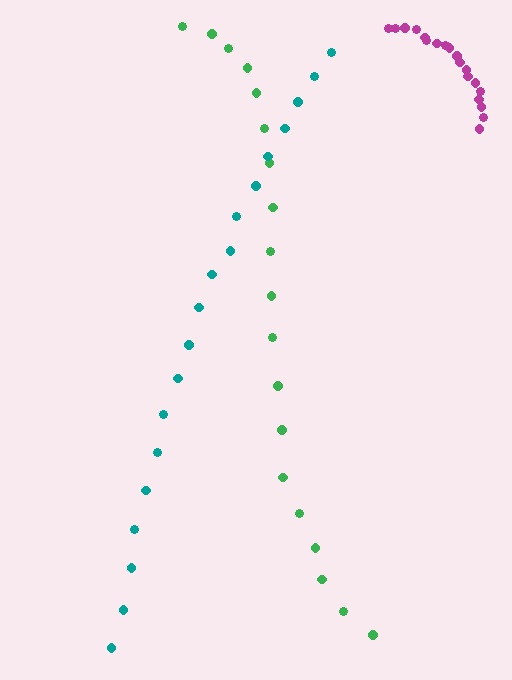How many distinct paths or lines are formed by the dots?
There are 3 distinct paths.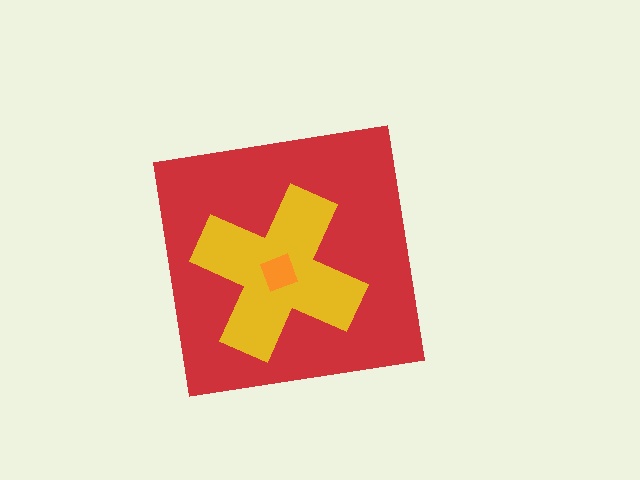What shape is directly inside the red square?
The yellow cross.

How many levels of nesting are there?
3.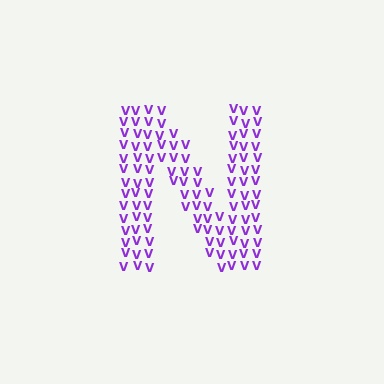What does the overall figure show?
The overall figure shows the letter N.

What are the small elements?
The small elements are letter V's.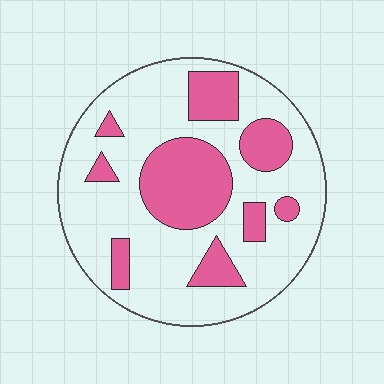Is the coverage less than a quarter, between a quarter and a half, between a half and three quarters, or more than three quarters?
Between a quarter and a half.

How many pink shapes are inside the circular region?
9.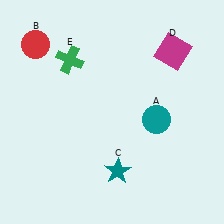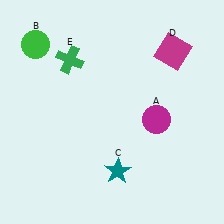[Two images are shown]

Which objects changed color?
A changed from teal to magenta. B changed from red to green.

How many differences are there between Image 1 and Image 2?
There are 2 differences between the two images.